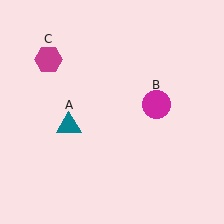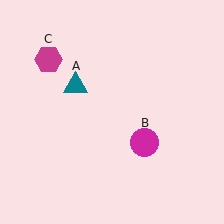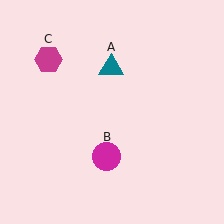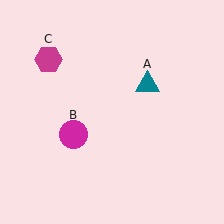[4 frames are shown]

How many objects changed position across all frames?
2 objects changed position: teal triangle (object A), magenta circle (object B).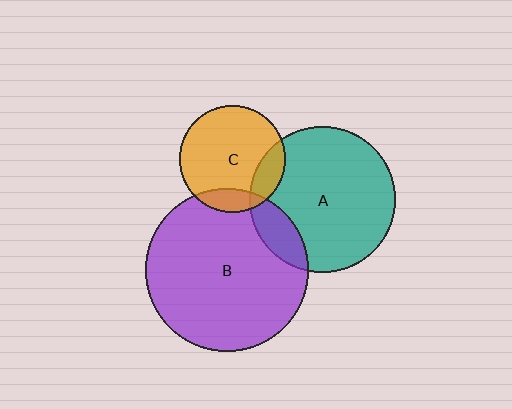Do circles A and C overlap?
Yes.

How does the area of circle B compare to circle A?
Approximately 1.2 times.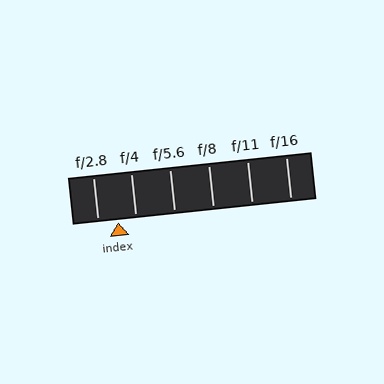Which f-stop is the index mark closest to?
The index mark is closest to f/4.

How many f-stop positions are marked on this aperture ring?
There are 6 f-stop positions marked.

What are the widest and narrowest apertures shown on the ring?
The widest aperture shown is f/2.8 and the narrowest is f/16.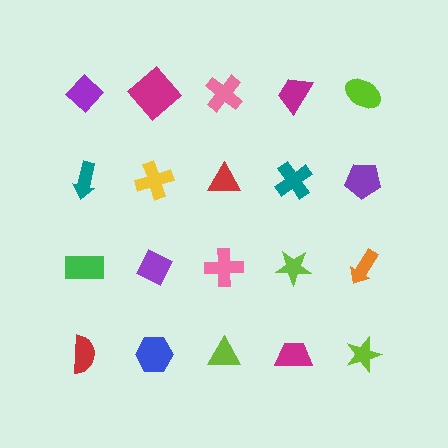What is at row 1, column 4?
A magenta trapezoid.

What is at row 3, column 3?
A pink cross.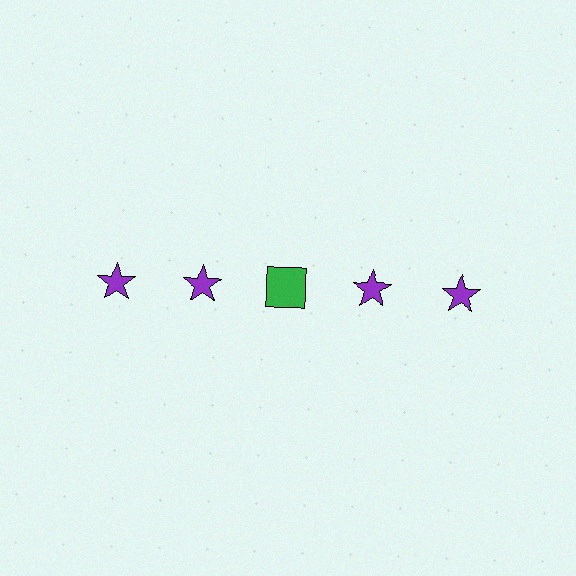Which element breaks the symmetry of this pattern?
The green square in the top row, center column breaks the symmetry. All other shapes are purple stars.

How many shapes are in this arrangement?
There are 5 shapes arranged in a grid pattern.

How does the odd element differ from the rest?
It differs in both color (green instead of purple) and shape (square instead of star).